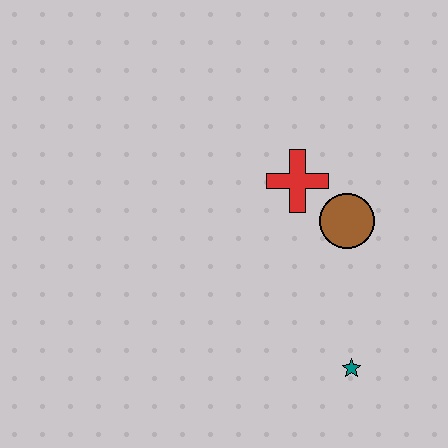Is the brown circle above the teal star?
Yes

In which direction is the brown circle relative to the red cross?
The brown circle is to the right of the red cross.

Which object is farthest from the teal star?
The red cross is farthest from the teal star.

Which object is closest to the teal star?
The brown circle is closest to the teal star.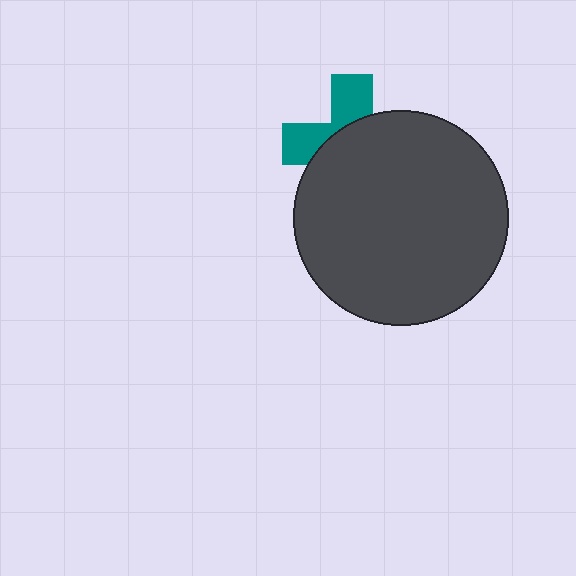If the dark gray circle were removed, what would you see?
You would see the complete teal cross.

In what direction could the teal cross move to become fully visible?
The teal cross could move up. That would shift it out from behind the dark gray circle entirely.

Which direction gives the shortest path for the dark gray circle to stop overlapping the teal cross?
Moving down gives the shortest separation.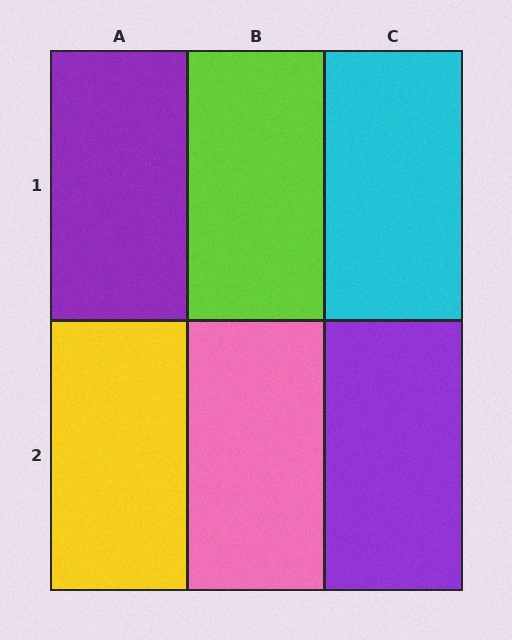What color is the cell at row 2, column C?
Purple.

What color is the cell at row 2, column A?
Yellow.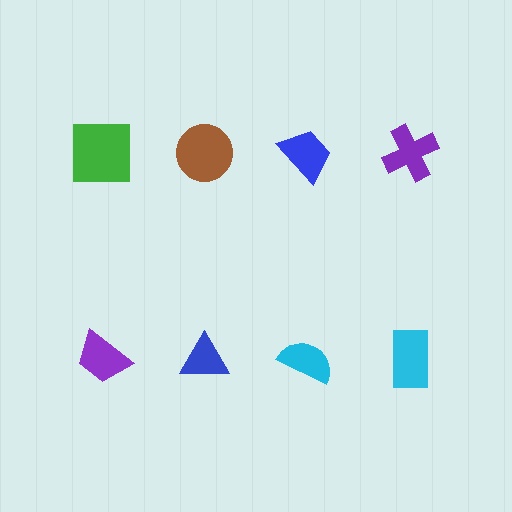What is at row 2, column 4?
A cyan rectangle.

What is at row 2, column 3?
A cyan semicircle.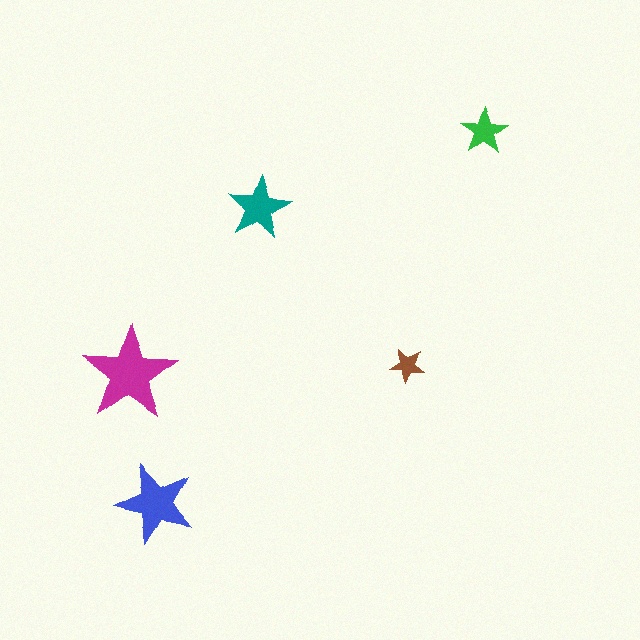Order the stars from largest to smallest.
the magenta one, the blue one, the teal one, the green one, the brown one.